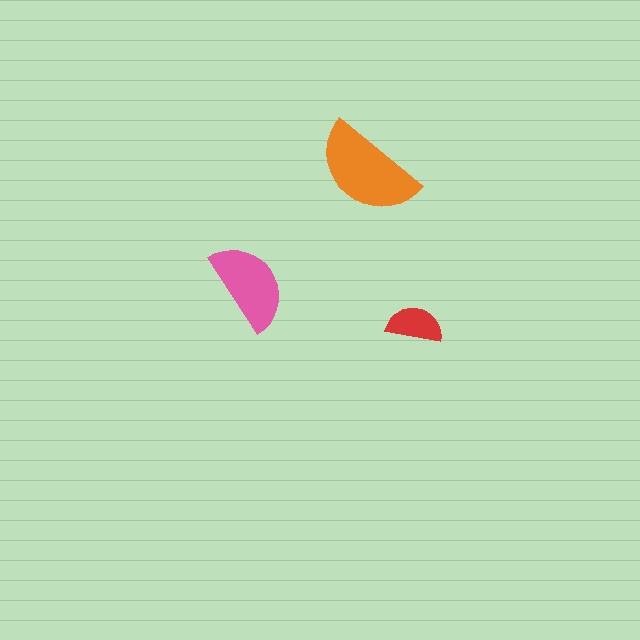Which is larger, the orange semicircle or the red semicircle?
The orange one.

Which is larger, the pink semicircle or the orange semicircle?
The orange one.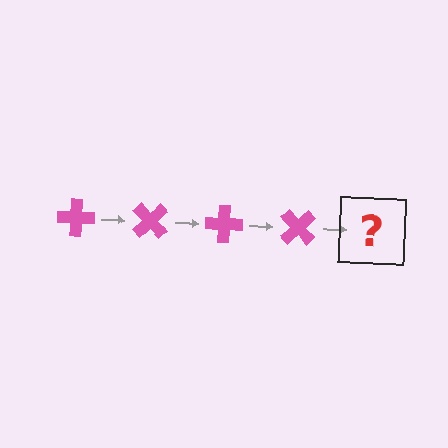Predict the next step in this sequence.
The next step is a pink cross rotated 180 degrees.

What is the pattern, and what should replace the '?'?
The pattern is that the cross rotates 45 degrees each step. The '?' should be a pink cross rotated 180 degrees.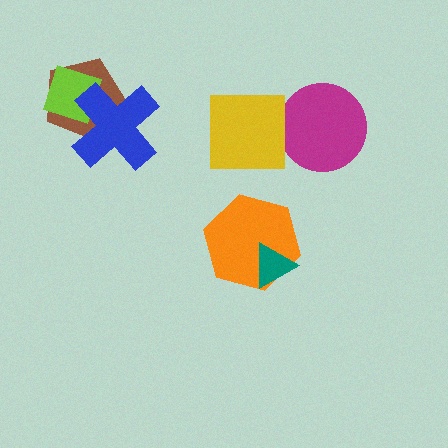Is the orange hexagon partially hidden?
Yes, it is partially covered by another shape.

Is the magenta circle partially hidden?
No, no other shape covers it.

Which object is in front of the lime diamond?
The blue cross is in front of the lime diamond.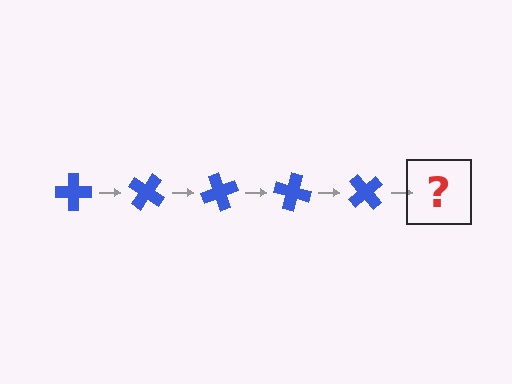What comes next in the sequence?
The next element should be a blue cross rotated 175 degrees.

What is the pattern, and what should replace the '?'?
The pattern is that the cross rotates 35 degrees each step. The '?' should be a blue cross rotated 175 degrees.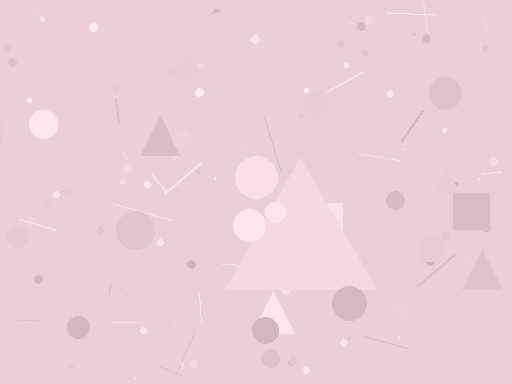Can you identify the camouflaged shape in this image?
The camouflaged shape is a triangle.